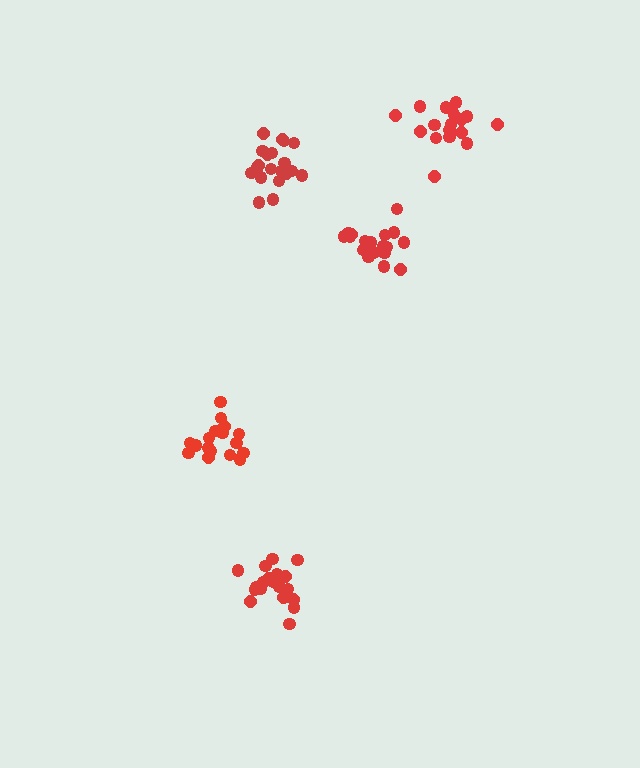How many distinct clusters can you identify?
There are 5 distinct clusters.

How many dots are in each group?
Group 1: 20 dots, Group 2: 17 dots, Group 3: 18 dots, Group 4: 21 dots, Group 5: 20 dots (96 total).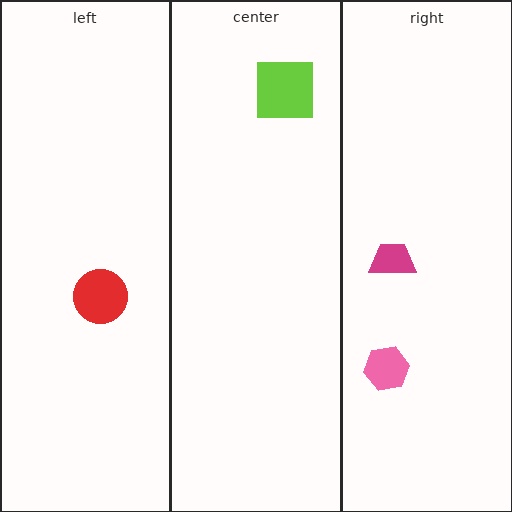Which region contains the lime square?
The center region.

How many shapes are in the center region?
1.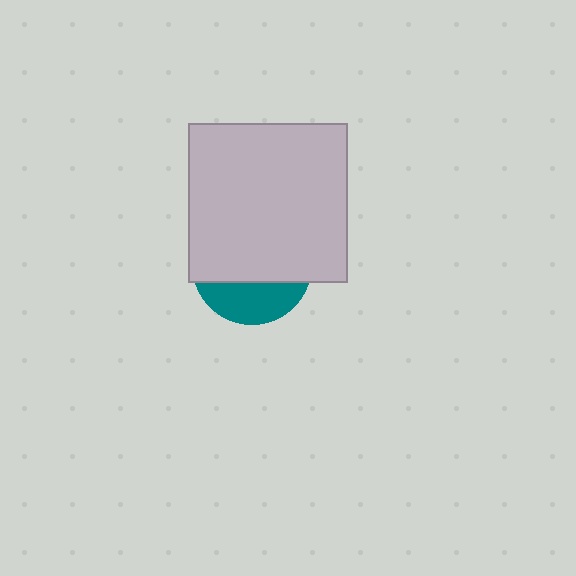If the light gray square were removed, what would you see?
You would see the complete teal circle.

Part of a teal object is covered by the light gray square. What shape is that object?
It is a circle.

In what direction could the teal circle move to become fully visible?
The teal circle could move down. That would shift it out from behind the light gray square entirely.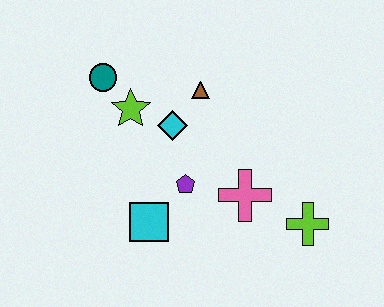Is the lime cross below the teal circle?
Yes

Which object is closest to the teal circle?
The lime star is closest to the teal circle.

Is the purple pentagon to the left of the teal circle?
No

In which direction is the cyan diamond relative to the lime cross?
The cyan diamond is to the left of the lime cross.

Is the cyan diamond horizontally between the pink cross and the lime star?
Yes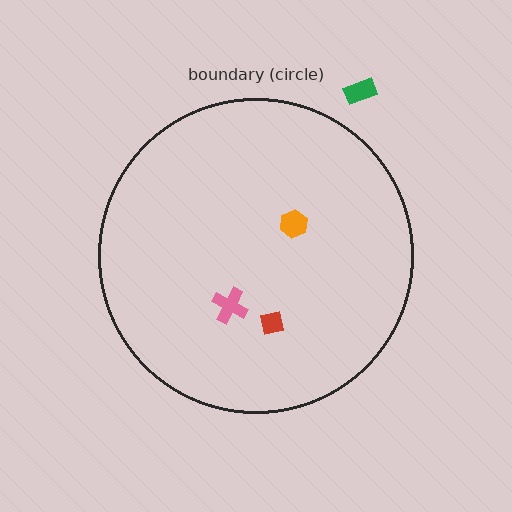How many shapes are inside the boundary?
3 inside, 1 outside.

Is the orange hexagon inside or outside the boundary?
Inside.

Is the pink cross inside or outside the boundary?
Inside.